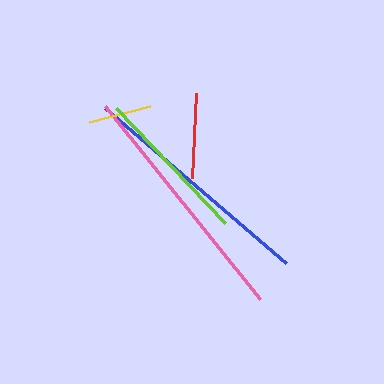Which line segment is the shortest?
The yellow line is the shortest at approximately 63 pixels.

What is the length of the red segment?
The red segment is approximately 86 pixels long.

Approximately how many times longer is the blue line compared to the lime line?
The blue line is approximately 1.5 times the length of the lime line.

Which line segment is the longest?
The pink line is the longest at approximately 247 pixels.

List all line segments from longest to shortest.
From longest to shortest: pink, blue, lime, red, yellow.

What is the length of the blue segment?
The blue segment is approximately 238 pixels long.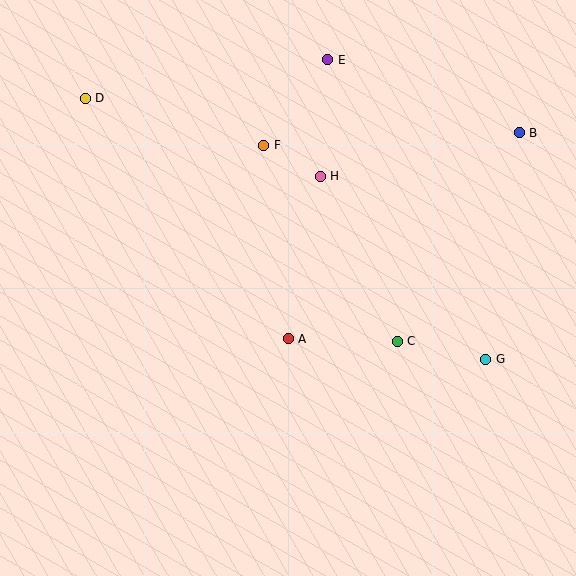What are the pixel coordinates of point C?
Point C is at (397, 341).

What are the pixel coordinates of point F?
Point F is at (264, 145).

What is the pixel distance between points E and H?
The distance between E and H is 117 pixels.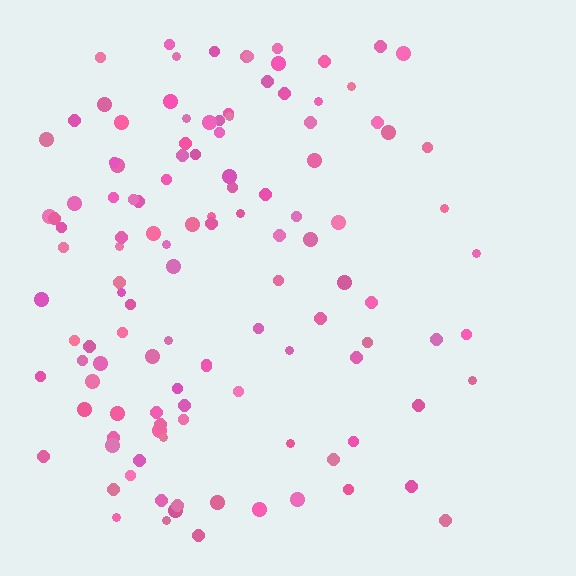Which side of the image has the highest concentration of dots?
The left.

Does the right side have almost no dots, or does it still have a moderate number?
Still a moderate number, just noticeably fewer than the left.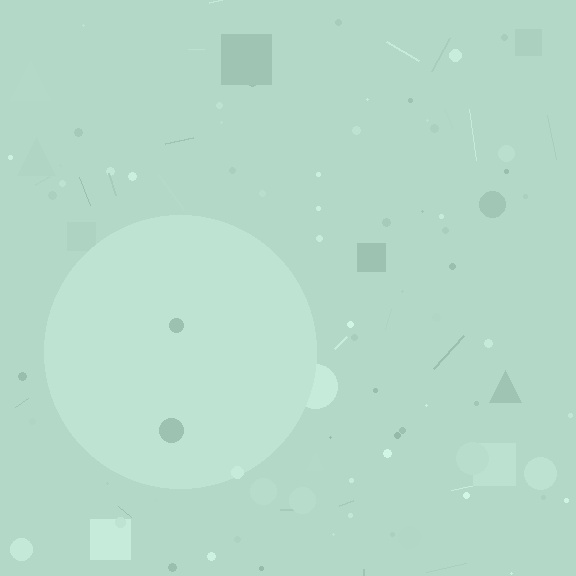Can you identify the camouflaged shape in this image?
The camouflaged shape is a circle.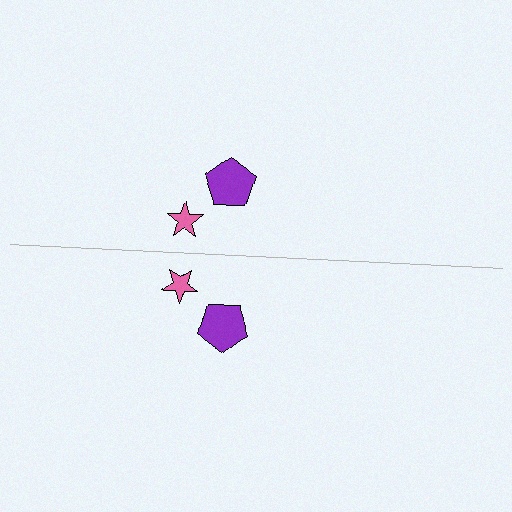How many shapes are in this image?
There are 4 shapes in this image.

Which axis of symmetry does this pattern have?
The pattern has a horizontal axis of symmetry running through the center of the image.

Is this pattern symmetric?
Yes, this pattern has bilateral (reflection) symmetry.